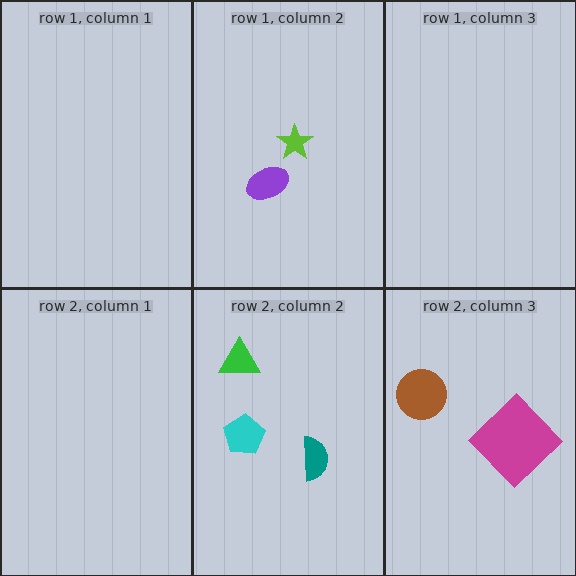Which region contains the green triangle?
The row 2, column 2 region.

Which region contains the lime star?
The row 1, column 2 region.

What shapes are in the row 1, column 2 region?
The purple ellipse, the lime star.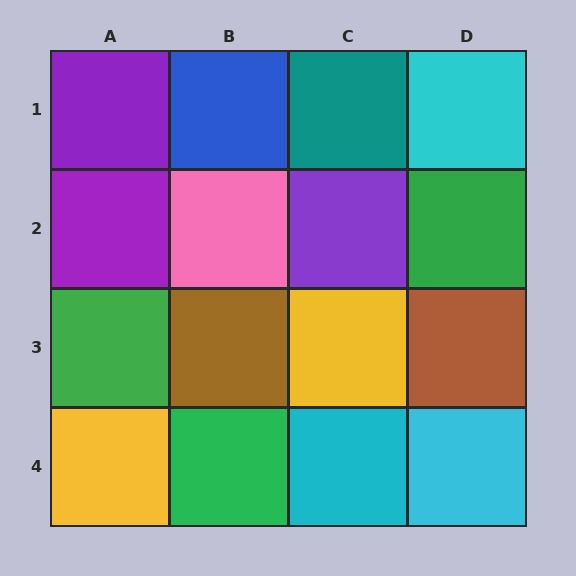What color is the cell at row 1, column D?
Cyan.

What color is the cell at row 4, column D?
Cyan.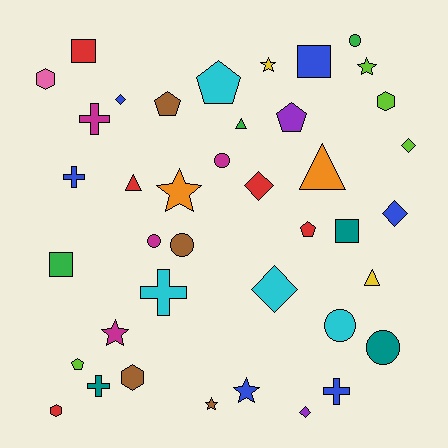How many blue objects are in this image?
There are 6 blue objects.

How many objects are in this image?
There are 40 objects.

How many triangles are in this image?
There are 4 triangles.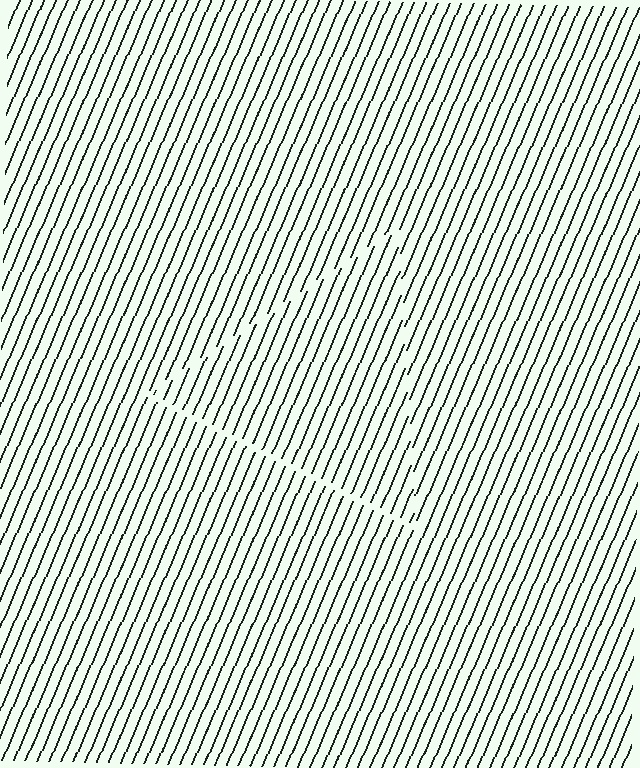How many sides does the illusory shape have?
3 sides — the line-ends trace a triangle.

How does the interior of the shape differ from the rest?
The interior of the shape contains the same grating, shifted by half a period — the contour is defined by the phase discontinuity where line-ends from the inner and outer gratings abut.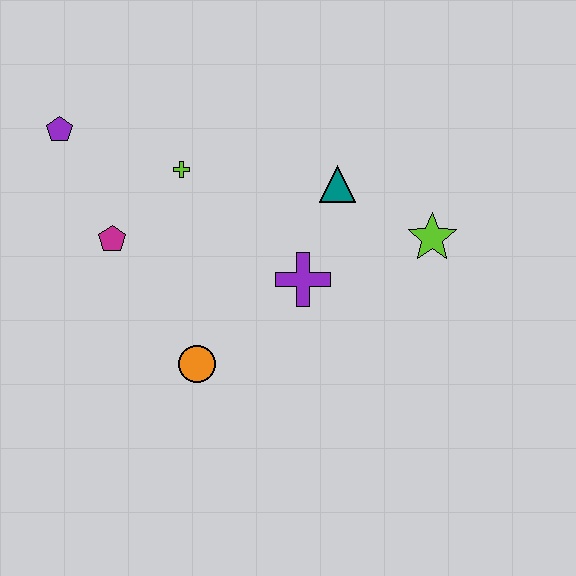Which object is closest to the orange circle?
The purple cross is closest to the orange circle.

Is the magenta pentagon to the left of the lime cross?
Yes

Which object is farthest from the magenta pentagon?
The lime star is farthest from the magenta pentagon.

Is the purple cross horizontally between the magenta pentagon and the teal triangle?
Yes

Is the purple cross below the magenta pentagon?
Yes